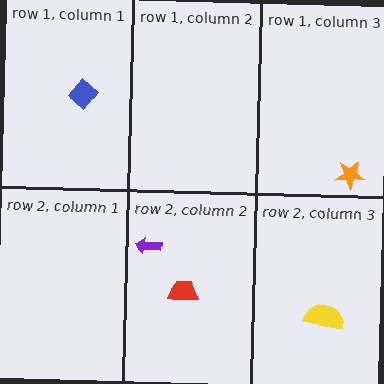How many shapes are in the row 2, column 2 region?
2.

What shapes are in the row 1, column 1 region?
The blue diamond.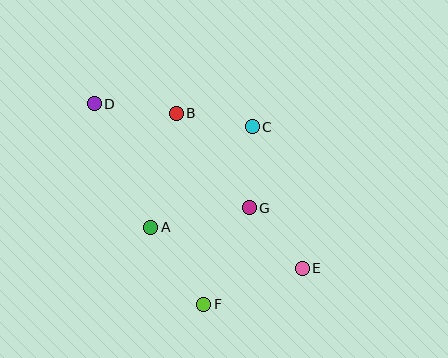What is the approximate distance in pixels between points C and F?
The distance between C and F is approximately 184 pixels.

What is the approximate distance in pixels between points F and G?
The distance between F and G is approximately 107 pixels.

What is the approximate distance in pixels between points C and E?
The distance between C and E is approximately 150 pixels.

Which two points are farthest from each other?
Points D and E are farthest from each other.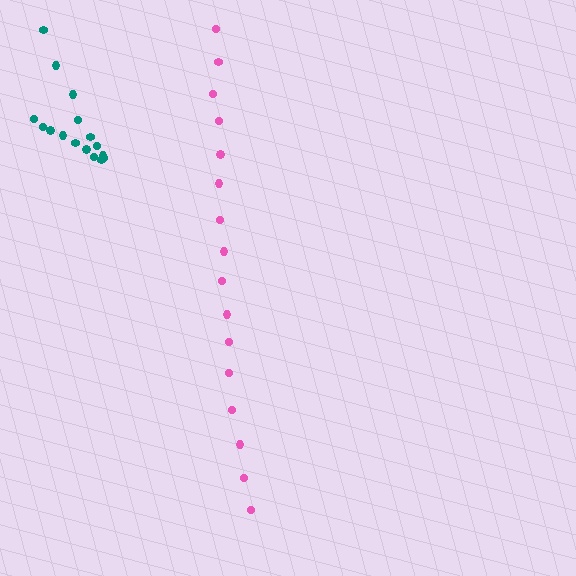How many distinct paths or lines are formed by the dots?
There are 2 distinct paths.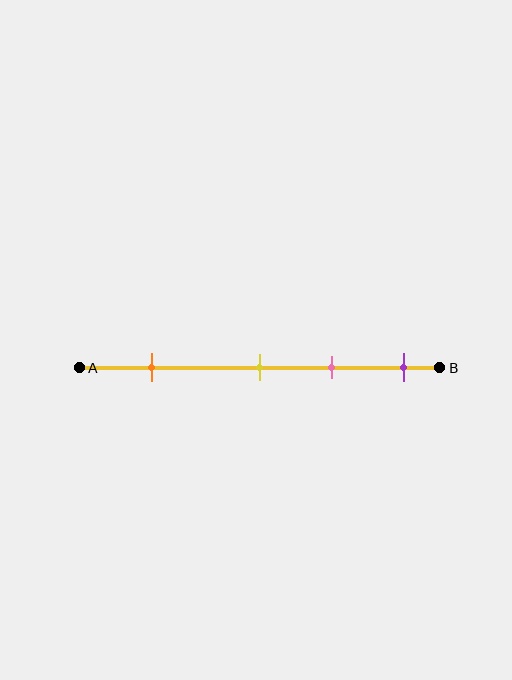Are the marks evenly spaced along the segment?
No, the marks are not evenly spaced.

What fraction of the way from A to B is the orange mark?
The orange mark is approximately 20% (0.2) of the way from A to B.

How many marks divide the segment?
There are 4 marks dividing the segment.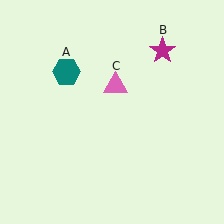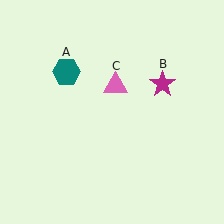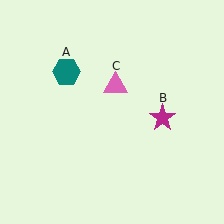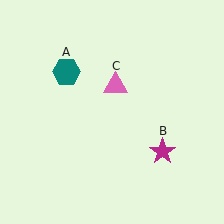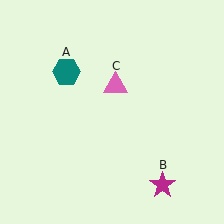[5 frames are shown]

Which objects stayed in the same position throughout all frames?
Teal hexagon (object A) and pink triangle (object C) remained stationary.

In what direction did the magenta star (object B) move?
The magenta star (object B) moved down.